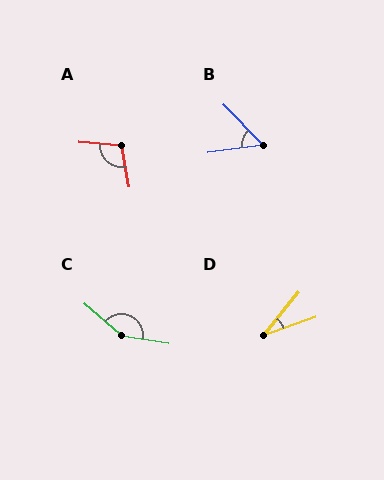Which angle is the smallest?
D, at approximately 32 degrees.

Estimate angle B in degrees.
Approximately 53 degrees.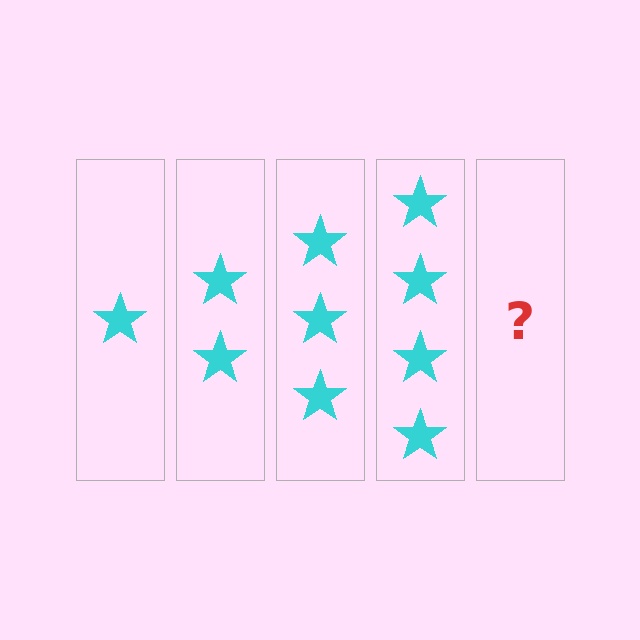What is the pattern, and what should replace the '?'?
The pattern is that each step adds one more star. The '?' should be 5 stars.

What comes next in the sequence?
The next element should be 5 stars.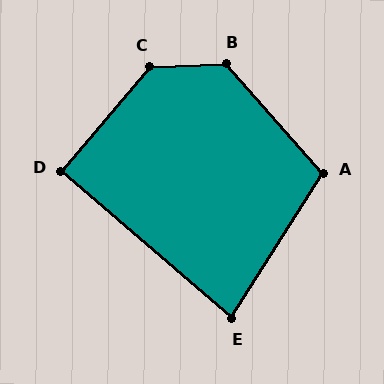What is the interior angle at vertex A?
Approximately 106 degrees (obtuse).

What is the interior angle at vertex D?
Approximately 91 degrees (approximately right).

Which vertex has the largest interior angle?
C, at approximately 132 degrees.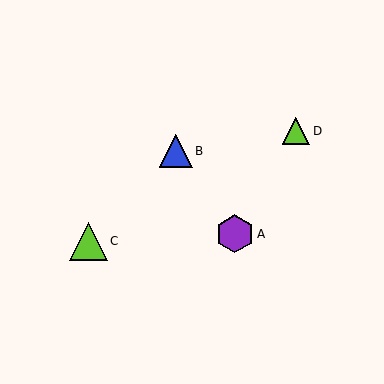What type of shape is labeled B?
Shape B is a blue triangle.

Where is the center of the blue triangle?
The center of the blue triangle is at (176, 151).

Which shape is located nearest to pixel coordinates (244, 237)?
The purple hexagon (labeled A) at (235, 234) is nearest to that location.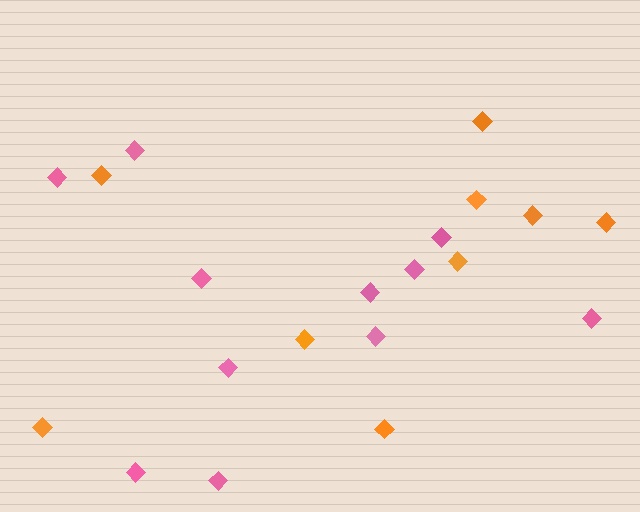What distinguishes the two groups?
There are 2 groups: one group of pink diamonds (11) and one group of orange diamonds (9).